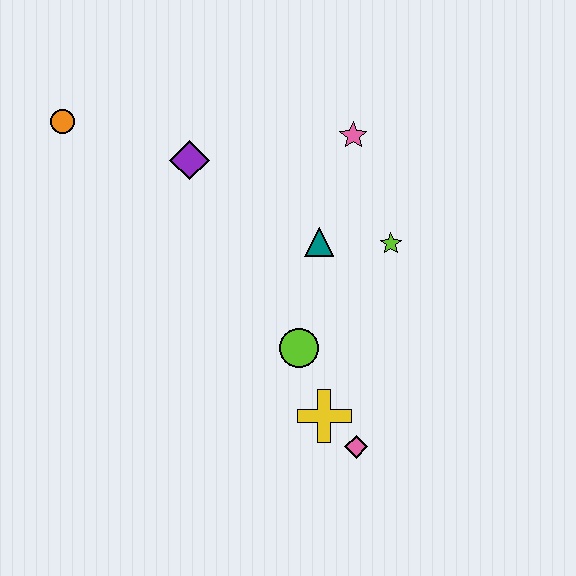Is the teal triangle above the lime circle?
Yes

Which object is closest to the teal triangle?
The lime star is closest to the teal triangle.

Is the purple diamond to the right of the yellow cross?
No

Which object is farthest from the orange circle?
The pink diamond is farthest from the orange circle.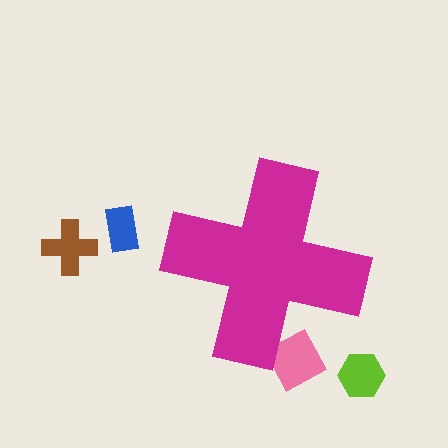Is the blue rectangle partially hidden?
No, the blue rectangle is fully visible.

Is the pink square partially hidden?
Yes, the pink square is partially hidden behind the magenta cross.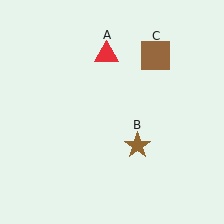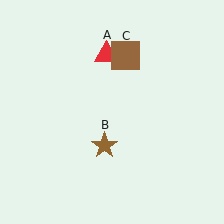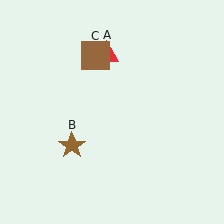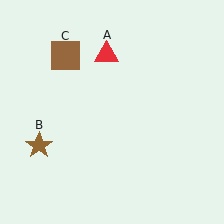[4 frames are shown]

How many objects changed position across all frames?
2 objects changed position: brown star (object B), brown square (object C).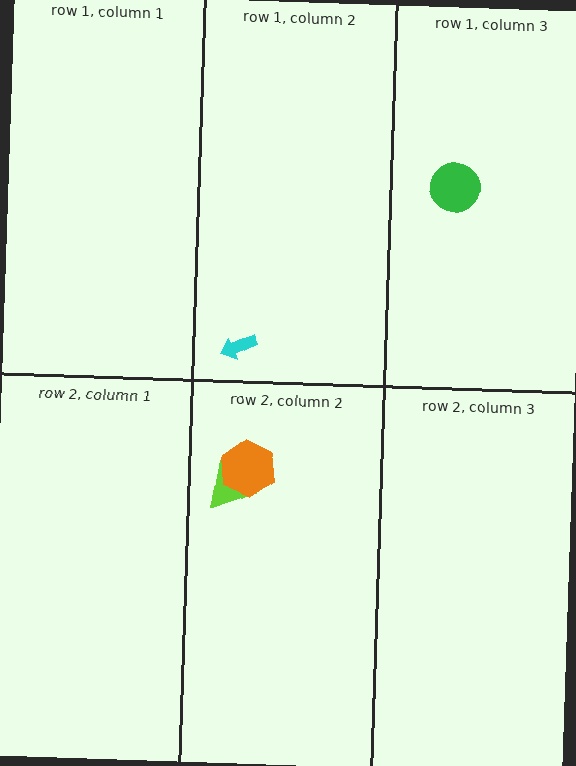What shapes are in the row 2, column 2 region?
The lime triangle, the orange hexagon.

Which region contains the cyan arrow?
The row 1, column 2 region.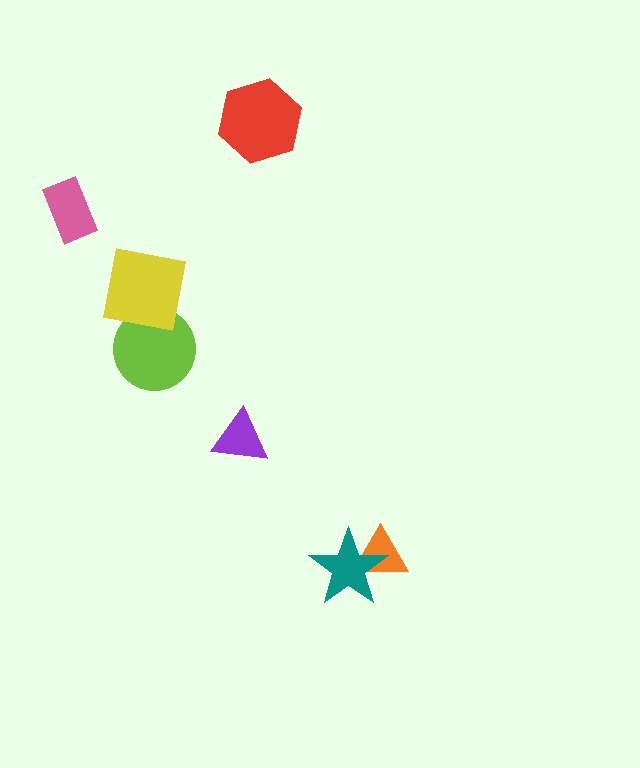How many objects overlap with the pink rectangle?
0 objects overlap with the pink rectangle.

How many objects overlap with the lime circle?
1 object overlaps with the lime circle.